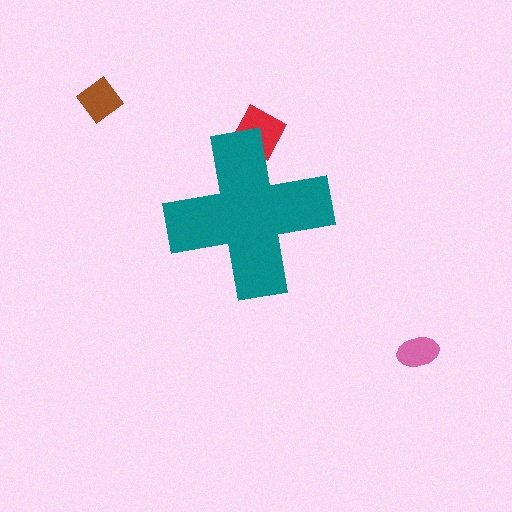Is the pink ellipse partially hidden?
No, the pink ellipse is fully visible.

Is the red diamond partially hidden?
Yes, the red diamond is partially hidden behind the teal cross.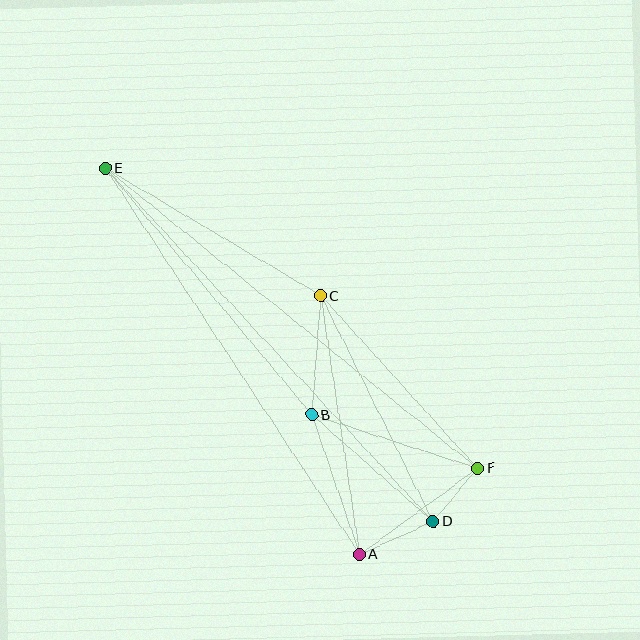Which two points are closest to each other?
Points D and F are closest to each other.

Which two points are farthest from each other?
Points D and E are farthest from each other.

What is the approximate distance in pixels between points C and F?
The distance between C and F is approximately 233 pixels.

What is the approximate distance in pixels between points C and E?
The distance between C and E is approximately 250 pixels.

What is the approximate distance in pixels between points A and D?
The distance between A and D is approximately 81 pixels.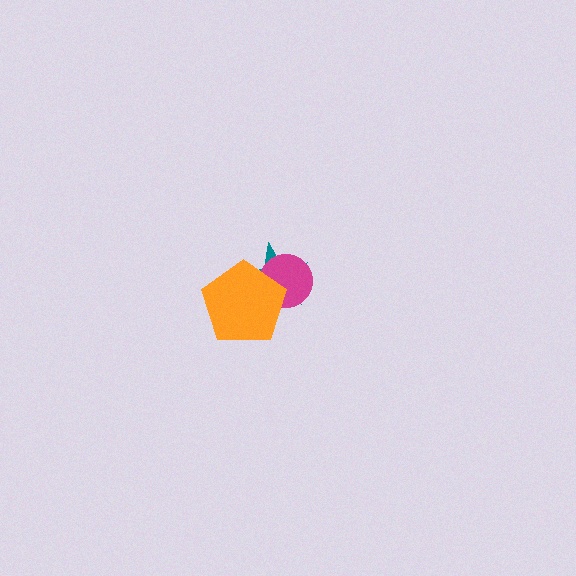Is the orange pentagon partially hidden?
No, no other shape covers it.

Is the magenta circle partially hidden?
Yes, it is partially covered by another shape.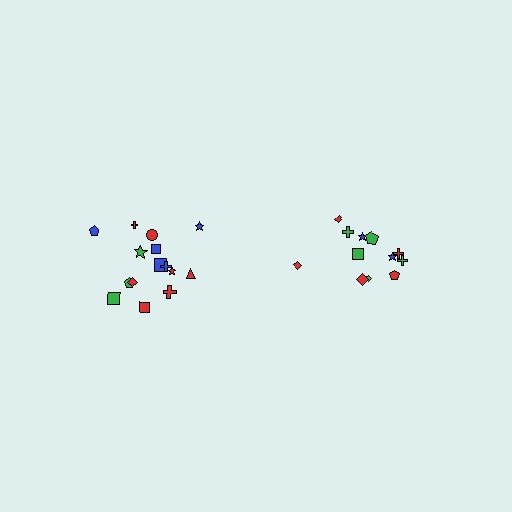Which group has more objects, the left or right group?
The left group.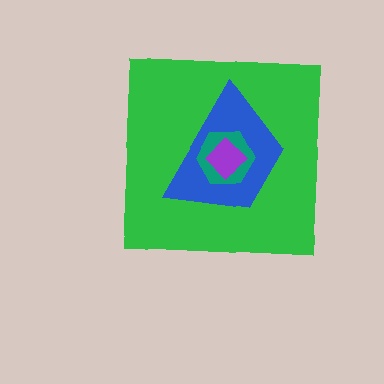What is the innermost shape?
The purple diamond.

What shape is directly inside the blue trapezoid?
The teal hexagon.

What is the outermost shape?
The green square.